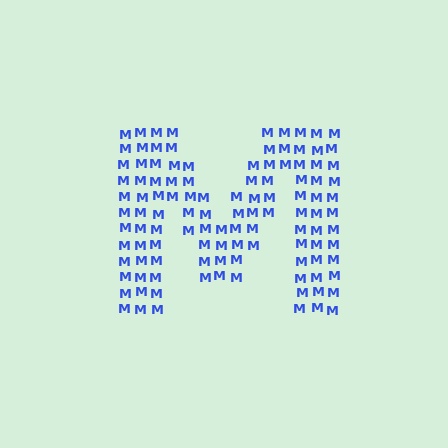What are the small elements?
The small elements are letter M's.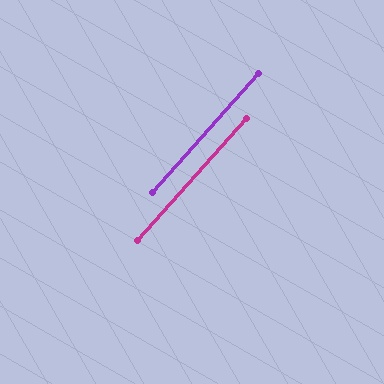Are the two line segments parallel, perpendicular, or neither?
Parallel — their directions differ by only 0.0°.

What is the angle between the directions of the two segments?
Approximately 0 degrees.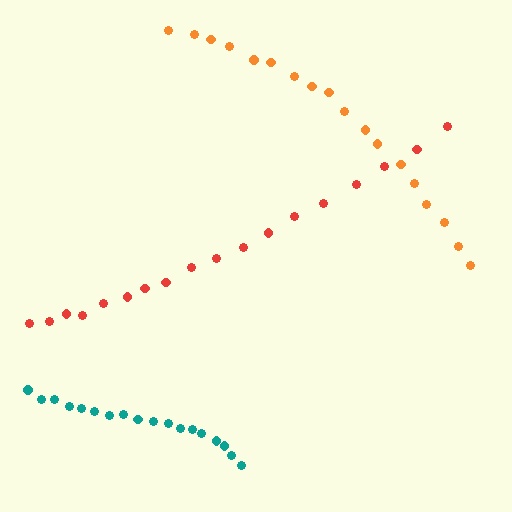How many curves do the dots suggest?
There are 3 distinct paths.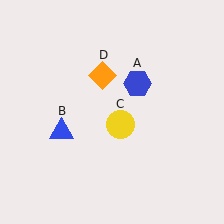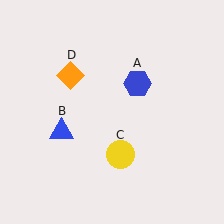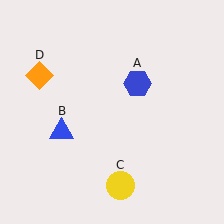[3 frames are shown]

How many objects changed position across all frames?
2 objects changed position: yellow circle (object C), orange diamond (object D).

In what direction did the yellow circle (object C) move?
The yellow circle (object C) moved down.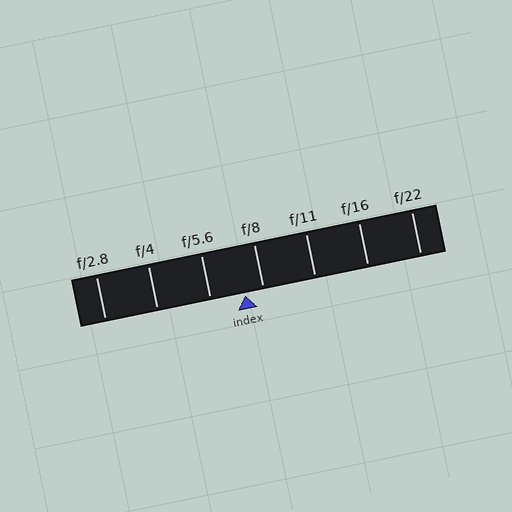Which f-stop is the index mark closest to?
The index mark is closest to f/8.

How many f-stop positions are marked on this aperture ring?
There are 7 f-stop positions marked.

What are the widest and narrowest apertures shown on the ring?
The widest aperture shown is f/2.8 and the narrowest is f/22.